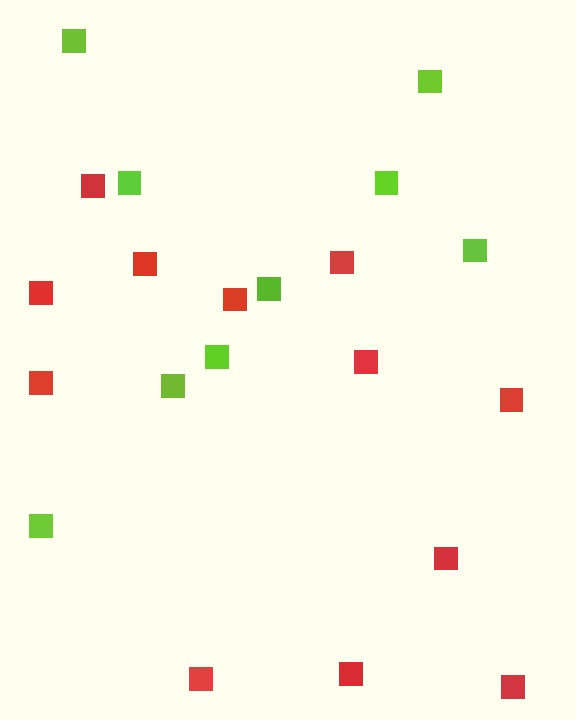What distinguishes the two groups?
There are 2 groups: one group of red squares (12) and one group of lime squares (9).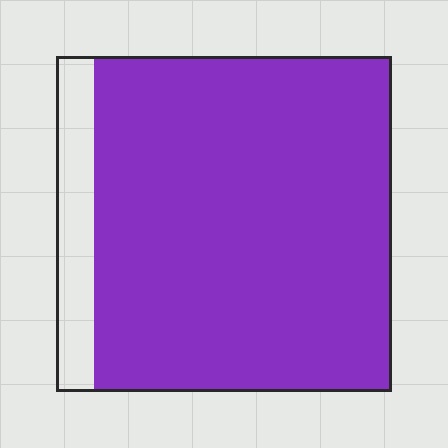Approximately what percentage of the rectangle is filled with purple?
Approximately 90%.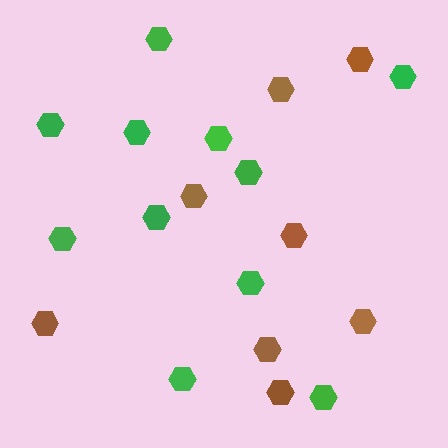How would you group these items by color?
There are 2 groups: one group of brown hexagons (8) and one group of green hexagons (11).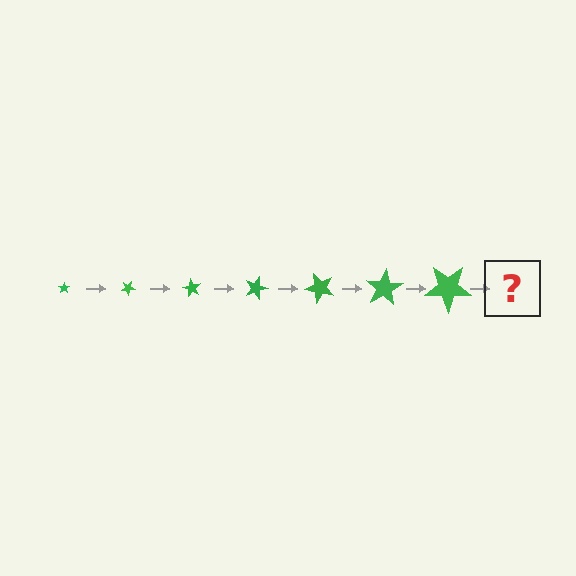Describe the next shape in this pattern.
It should be a star, larger than the previous one and rotated 210 degrees from the start.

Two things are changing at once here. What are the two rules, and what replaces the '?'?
The two rules are that the star grows larger each step and it rotates 30 degrees each step. The '?' should be a star, larger than the previous one and rotated 210 degrees from the start.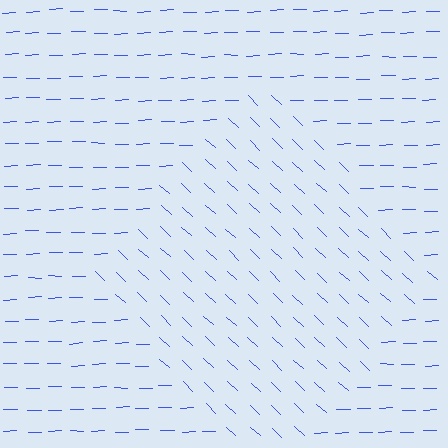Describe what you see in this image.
The image is filled with small blue line segments. A diamond region in the image has lines oriented differently from the surrounding lines, creating a visible texture boundary.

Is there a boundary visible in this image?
Yes, there is a texture boundary formed by a change in line orientation.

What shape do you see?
I see a diamond.